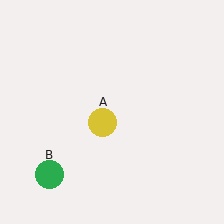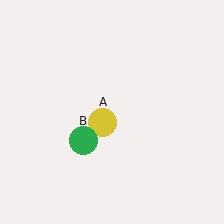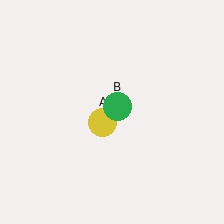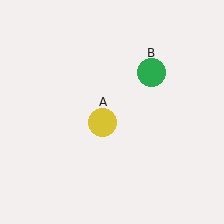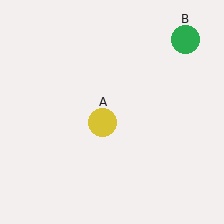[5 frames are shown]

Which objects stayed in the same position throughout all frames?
Yellow circle (object A) remained stationary.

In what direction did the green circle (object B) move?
The green circle (object B) moved up and to the right.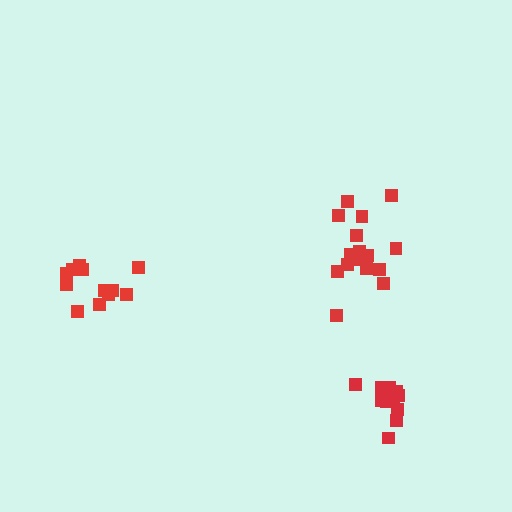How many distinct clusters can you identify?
There are 3 distinct clusters.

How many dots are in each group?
Group 1: 13 dots, Group 2: 12 dots, Group 3: 17 dots (42 total).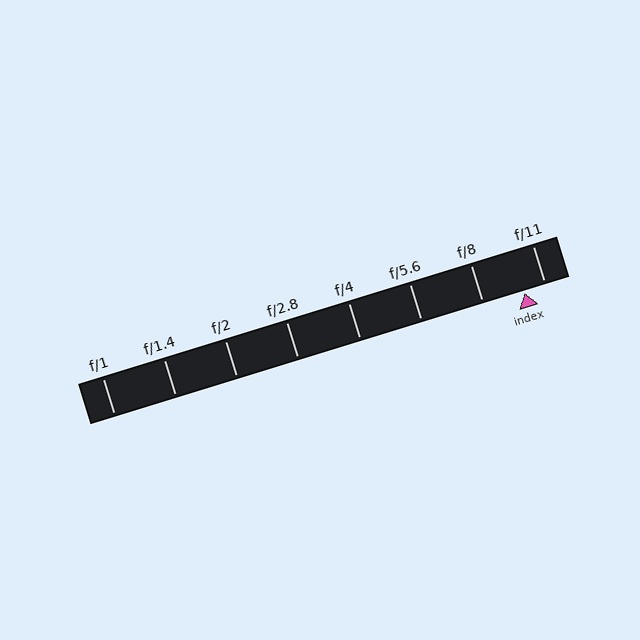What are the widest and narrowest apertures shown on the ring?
The widest aperture shown is f/1 and the narrowest is f/11.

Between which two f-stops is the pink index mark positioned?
The index mark is between f/8 and f/11.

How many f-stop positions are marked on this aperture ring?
There are 8 f-stop positions marked.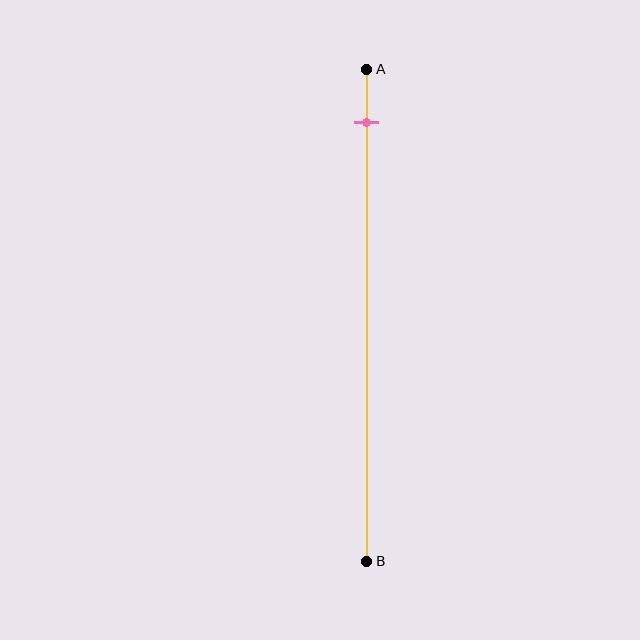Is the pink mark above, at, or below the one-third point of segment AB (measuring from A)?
The pink mark is above the one-third point of segment AB.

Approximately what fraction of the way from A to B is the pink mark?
The pink mark is approximately 10% of the way from A to B.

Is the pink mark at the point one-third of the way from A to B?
No, the mark is at about 10% from A, not at the 33% one-third point.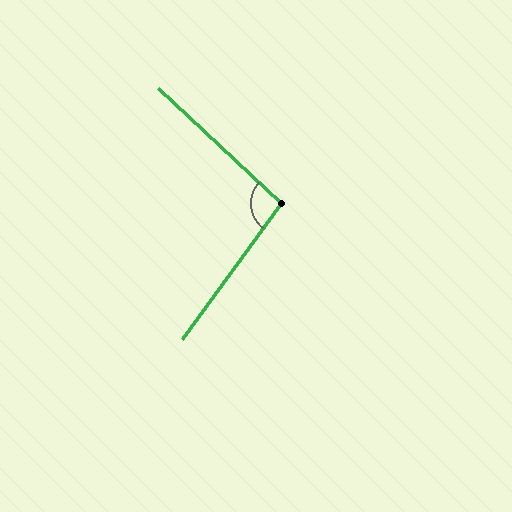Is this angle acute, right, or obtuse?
It is obtuse.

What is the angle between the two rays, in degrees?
Approximately 97 degrees.